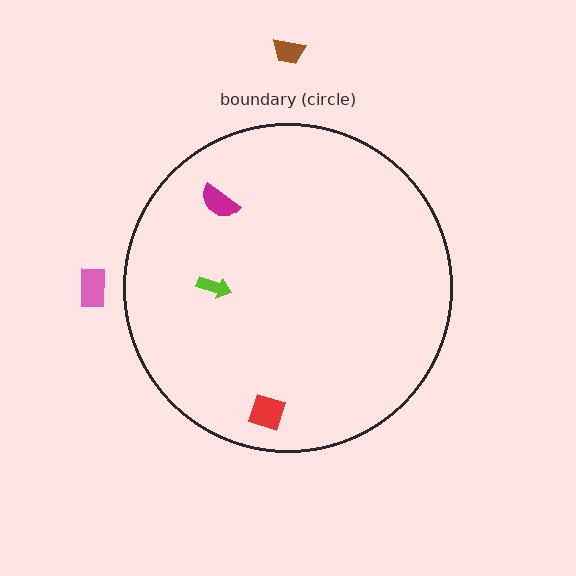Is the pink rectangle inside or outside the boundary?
Outside.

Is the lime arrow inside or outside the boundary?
Inside.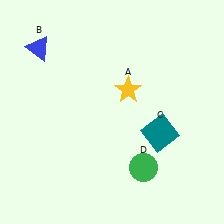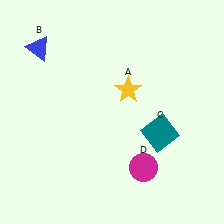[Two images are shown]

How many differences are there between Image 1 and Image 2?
There is 1 difference between the two images.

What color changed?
The circle (D) changed from green in Image 1 to magenta in Image 2.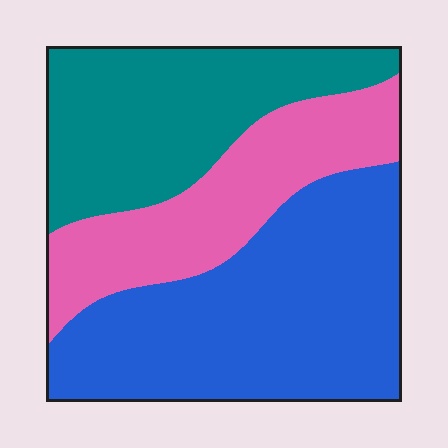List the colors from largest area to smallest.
From largest to smallest: blue, teal, pink.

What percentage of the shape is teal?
Teal takes up between a sixth and a third of the shape.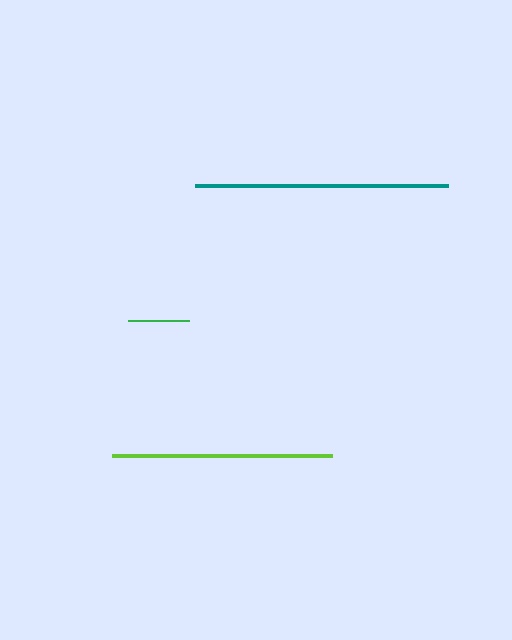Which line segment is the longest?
The teal line is the longest at approximately 253 pixels.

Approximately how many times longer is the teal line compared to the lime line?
The teal line is approximately 1.1 times the length of the lime line.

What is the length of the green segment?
The green segment is approximately 61 pixels long.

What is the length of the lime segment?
The lime segment is approximately 220 pixels long.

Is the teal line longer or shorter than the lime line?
The teal line is longer than the lime line.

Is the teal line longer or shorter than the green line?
The teal line is longer than the green line.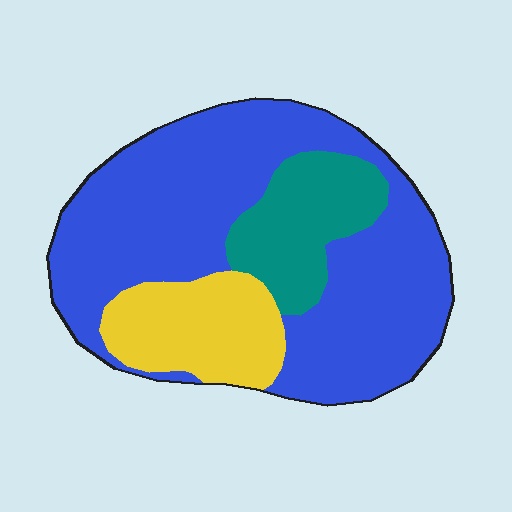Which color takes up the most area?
Blue, at roughly 65%.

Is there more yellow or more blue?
Blue.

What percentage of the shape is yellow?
Yellow takes up about one sixth (1/6) of the shape.